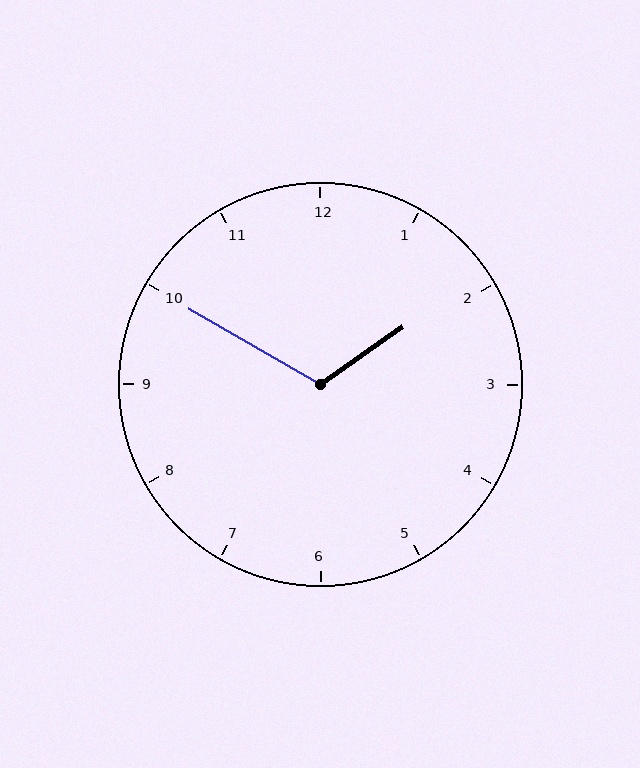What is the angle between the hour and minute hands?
Approximately 115 degrees.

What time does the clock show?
1:50.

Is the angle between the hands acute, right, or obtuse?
It is obtuse.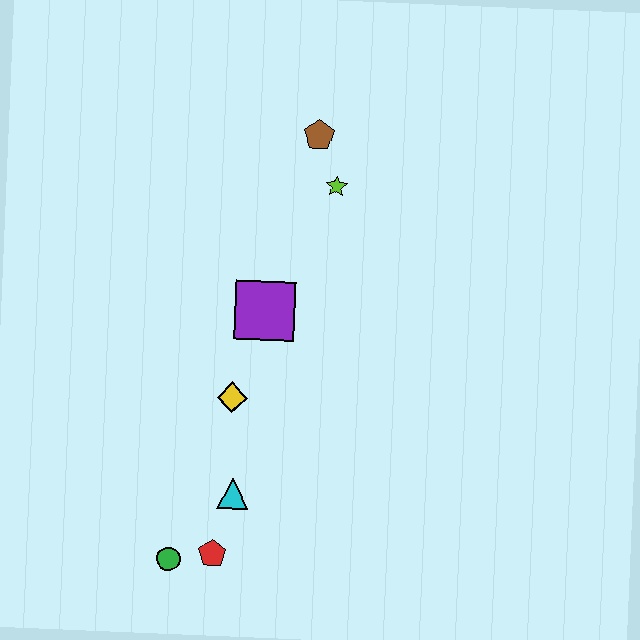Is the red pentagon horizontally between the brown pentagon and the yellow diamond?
No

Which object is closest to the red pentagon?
The green circle is closest to the red pentagon.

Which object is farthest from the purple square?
The green circle is farthest from the purple square.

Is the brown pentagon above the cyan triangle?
Yes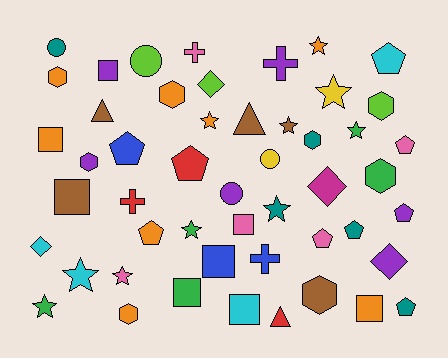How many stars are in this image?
There are 10 stars.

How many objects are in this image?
There are 50 objects.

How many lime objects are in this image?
There are 3 lime objects.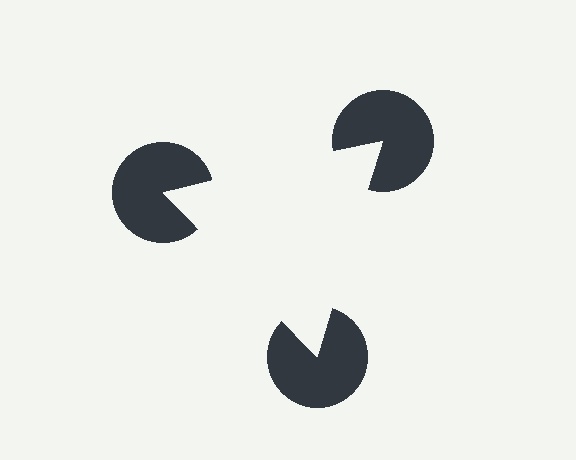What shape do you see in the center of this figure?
An illusory triangle — its edges are inferred from the aligned wedge cuts in the pac-man discs, not physically drawn.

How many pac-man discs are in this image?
There are 3 — one at each vertex of the illusory triangle.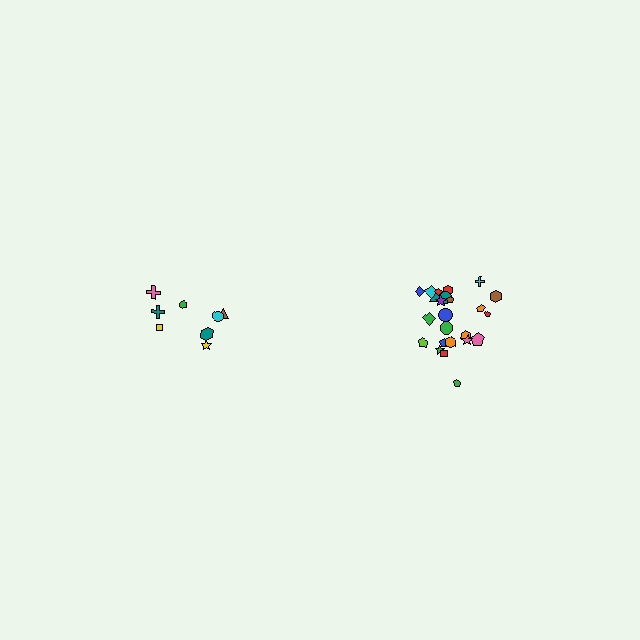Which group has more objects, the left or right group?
The right group.